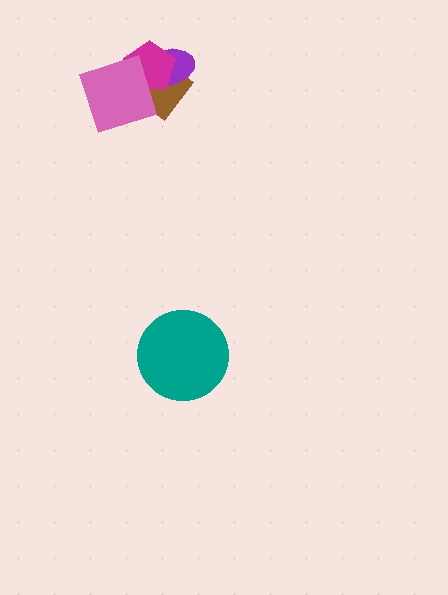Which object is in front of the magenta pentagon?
The pink diamond is in front of the magenta pentagon.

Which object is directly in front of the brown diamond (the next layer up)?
The purple ellipse is directly in front of the brown diamond.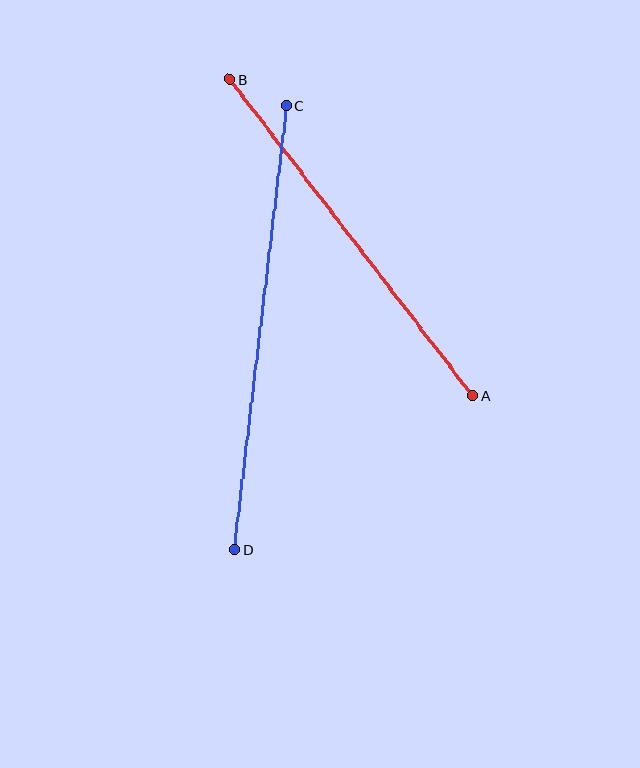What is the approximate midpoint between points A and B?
The midpoint is at approximately (351, 237) pixels.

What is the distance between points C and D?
The distance is approximately 447 pixels.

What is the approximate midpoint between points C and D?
The midpoint is at approximately (261, 328) pixels.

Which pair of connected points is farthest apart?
Points C and D are farthest apart.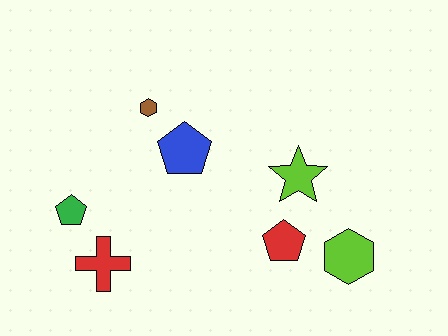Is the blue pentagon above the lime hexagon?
Yes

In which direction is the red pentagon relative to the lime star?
The red pentagon is below the lime star.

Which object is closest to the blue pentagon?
The brown hexagon is closest to the blue pentagon.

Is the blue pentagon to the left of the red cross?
No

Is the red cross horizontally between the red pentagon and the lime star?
No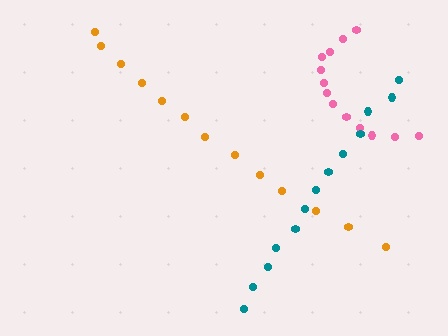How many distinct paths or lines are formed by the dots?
There are 3 distinct paths.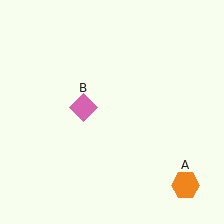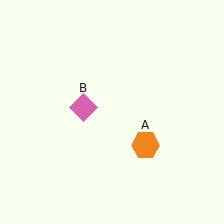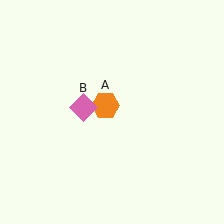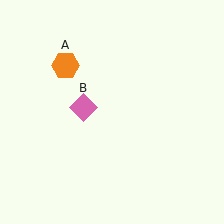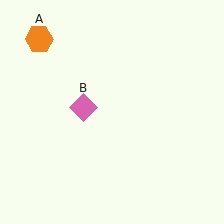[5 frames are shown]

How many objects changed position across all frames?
1 object changed position: orange hexagon (object A).